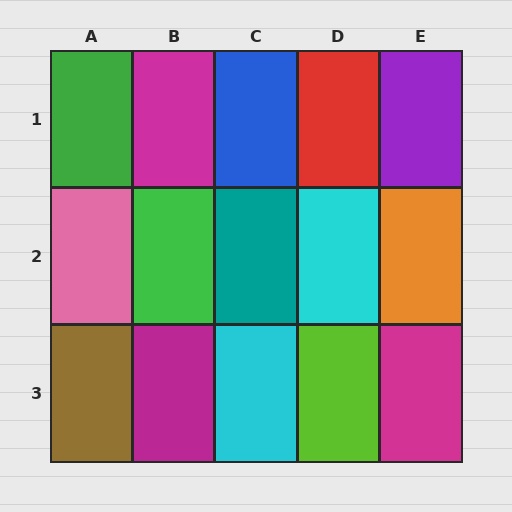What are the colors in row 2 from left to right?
Pink, green, teal, cyan, orange.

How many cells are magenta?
3 cells are magenta.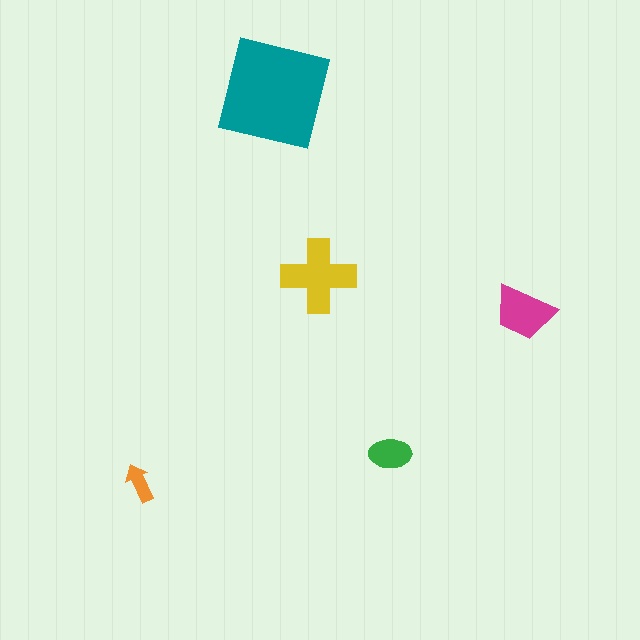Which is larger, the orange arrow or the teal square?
The teal square.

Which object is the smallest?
The orange arrow.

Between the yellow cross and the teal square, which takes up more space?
The teal square.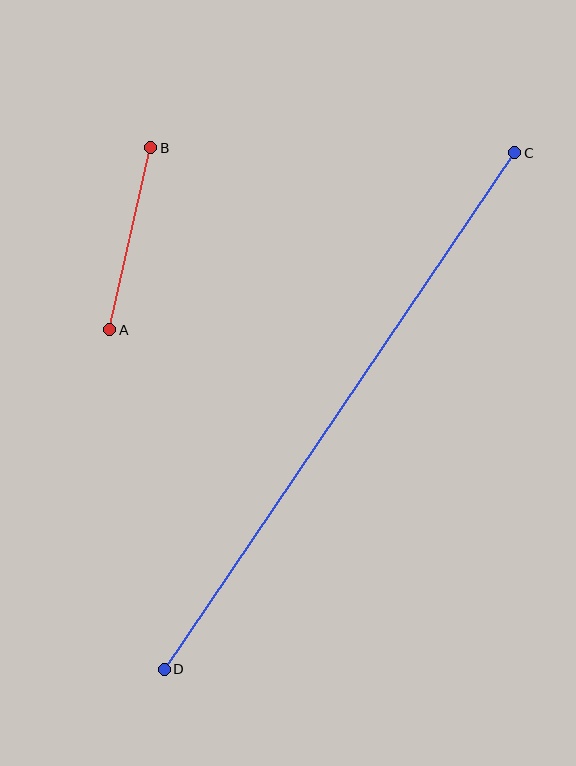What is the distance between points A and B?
The distance is approximately 186 pixels.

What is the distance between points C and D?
The distance is approximately 624 pixels.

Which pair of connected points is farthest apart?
Points C and D are farthest apart.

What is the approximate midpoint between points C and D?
The midpoint is at approximately (339, 411) pixels.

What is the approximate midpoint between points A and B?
The midpoint is at approximately (130, 239) pixels.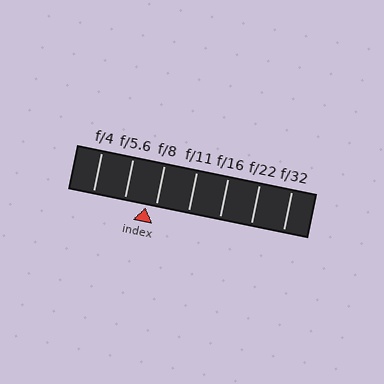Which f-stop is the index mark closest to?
The index mark is closest to f/8.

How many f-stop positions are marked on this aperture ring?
There are 7 f-stop positions marked.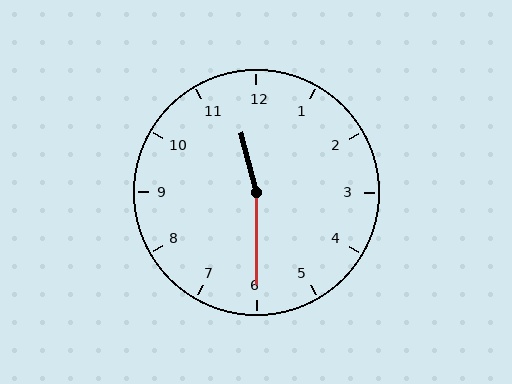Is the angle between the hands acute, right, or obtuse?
It is obtuse.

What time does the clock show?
11:30.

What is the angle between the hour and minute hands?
Approximately 165 degrees.